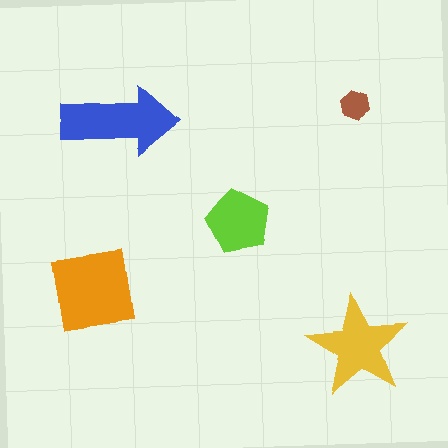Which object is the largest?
The orange square.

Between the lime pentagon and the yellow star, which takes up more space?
The yellow star.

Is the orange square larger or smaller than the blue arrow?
Larger.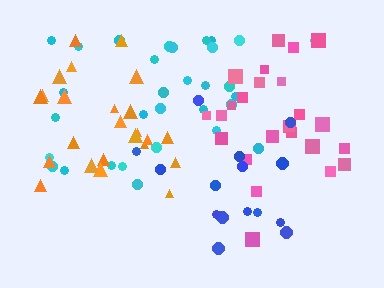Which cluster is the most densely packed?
Pink.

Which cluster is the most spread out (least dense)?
Cyan.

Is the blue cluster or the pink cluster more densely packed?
Pink.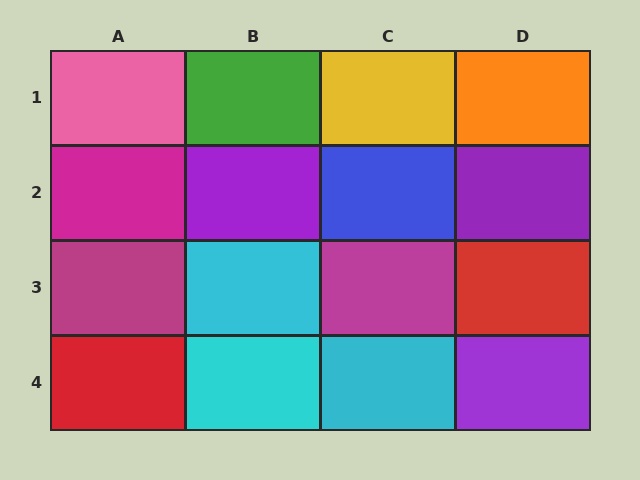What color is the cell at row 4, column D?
Purple.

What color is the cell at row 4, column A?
Red.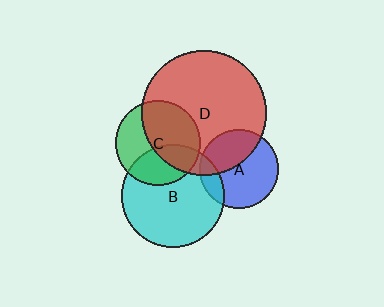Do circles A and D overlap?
Yes.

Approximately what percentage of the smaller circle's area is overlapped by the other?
Approximately 40%.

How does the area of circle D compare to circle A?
Approximately 2.5 times.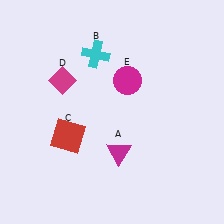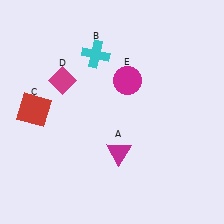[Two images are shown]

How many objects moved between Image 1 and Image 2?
1 object moved between the two images.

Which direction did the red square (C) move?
The red square (C) moved left.